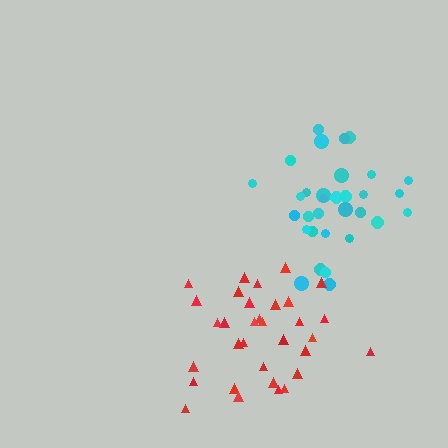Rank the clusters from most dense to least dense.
cyan, red.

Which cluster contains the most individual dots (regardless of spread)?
Cyan (33).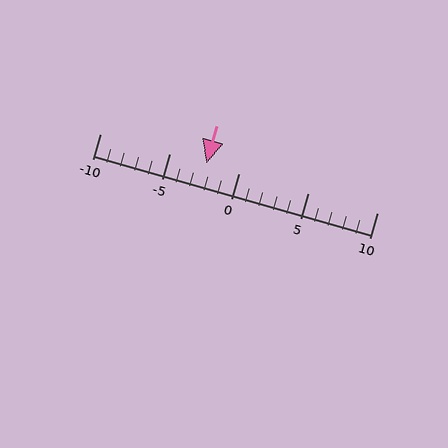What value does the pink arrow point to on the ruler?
The pink arrow points to approximately -2.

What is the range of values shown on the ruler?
The ruler shows values from -10 to 10.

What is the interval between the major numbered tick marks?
The major tick marks are spaced 5 units apart.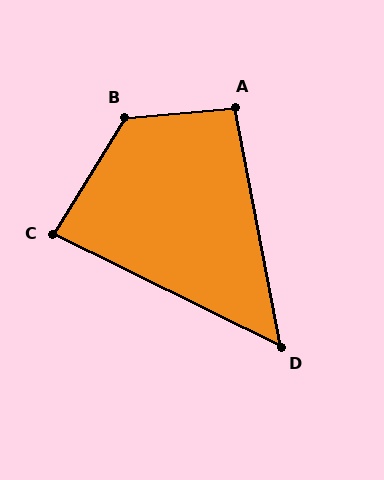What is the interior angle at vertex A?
Approximately 96 degrees (obtuse).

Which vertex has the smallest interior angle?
D, at approximately 53 degrees.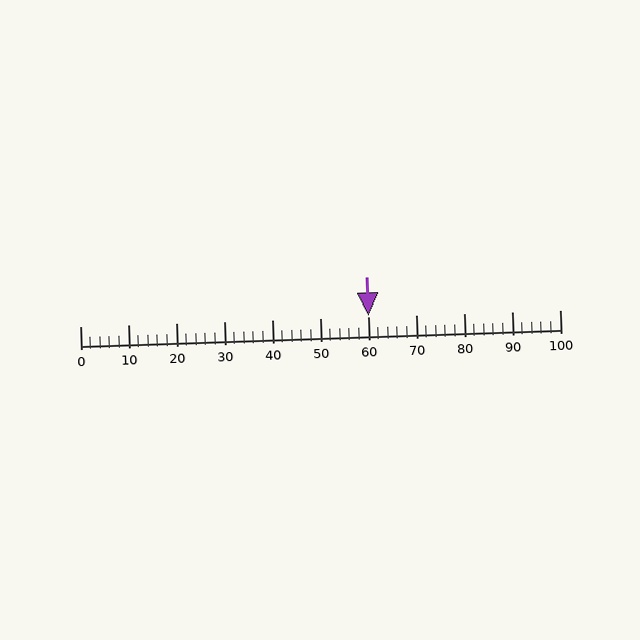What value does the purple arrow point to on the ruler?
The purple arrow points to approximately 60.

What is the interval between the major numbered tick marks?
The major tick marks are spaced 10 units apart.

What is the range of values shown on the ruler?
The ruler shows values from 0 to 100.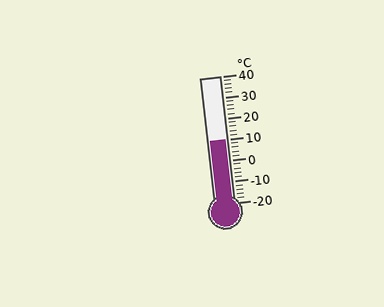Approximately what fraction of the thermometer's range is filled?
The thermometer is filled to approximately 50% of its range.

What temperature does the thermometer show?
The thermometer shows approximately 10°C.